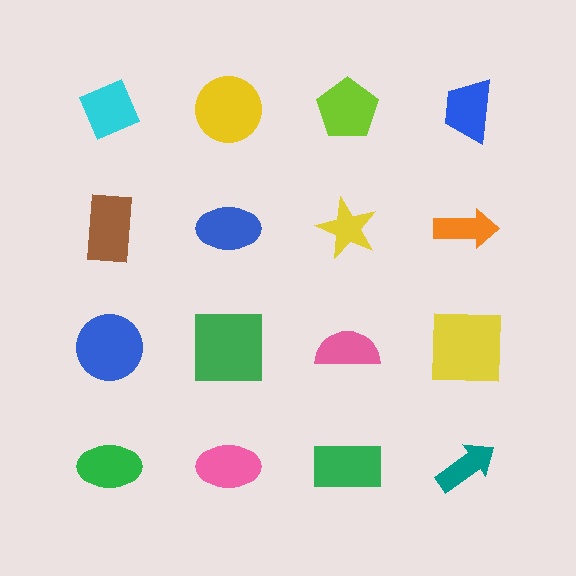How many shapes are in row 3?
4 shapes.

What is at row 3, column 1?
A blue circle.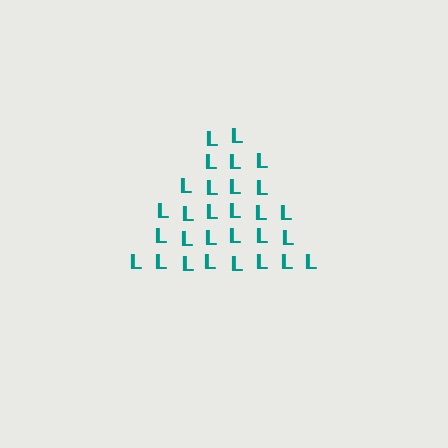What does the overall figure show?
The overall figure shows a triangle.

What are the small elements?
The small elements are letter L's.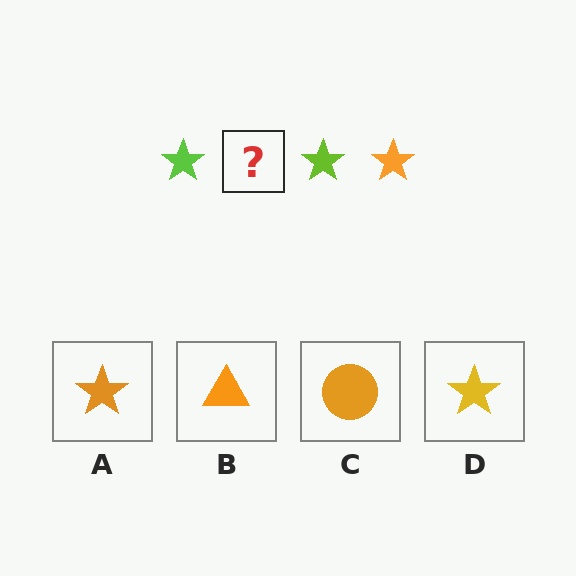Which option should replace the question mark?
Option A.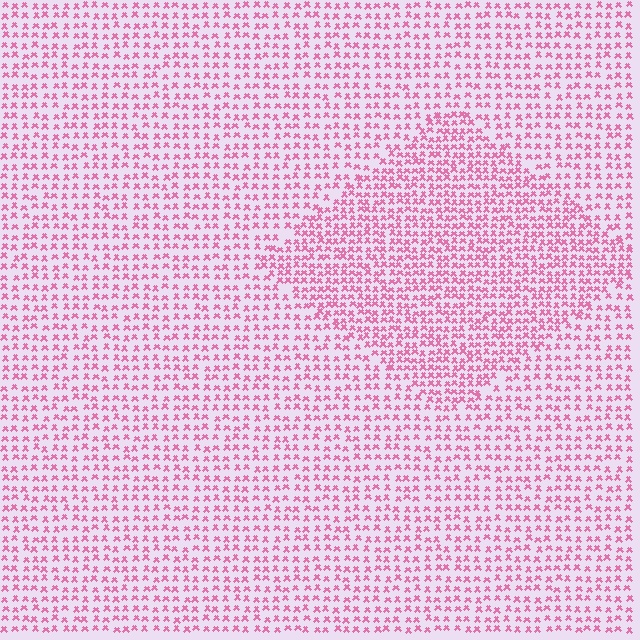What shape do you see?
I see a diamond.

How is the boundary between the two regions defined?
The boundary is defined by a change in element density (approximately 1.6x ratio). All elements are the same color, size, and shape.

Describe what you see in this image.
The image contains small pink elements arranged at two different densities. A diamond-shaped region is visible where the elements are more densely packed than the surrounding area.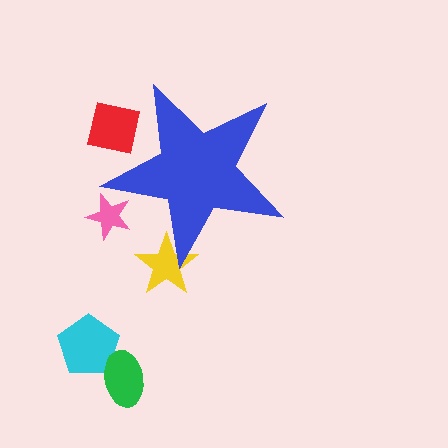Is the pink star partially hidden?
Yes, the pink star is partially hidden behind the blue star.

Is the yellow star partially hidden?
Yes, the yellow star is partially hidden behind the blue star.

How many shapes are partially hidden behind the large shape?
3 shapes are partially hidden.